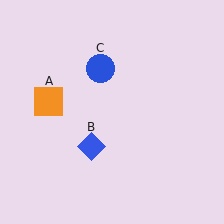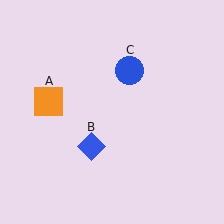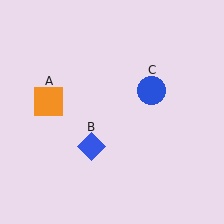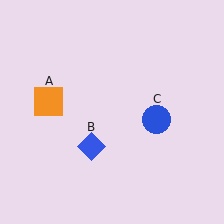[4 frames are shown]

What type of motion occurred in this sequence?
The blue circle (object C) rotated clockwise around the center of the scene.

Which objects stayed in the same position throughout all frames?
Orange square (object A) and blue diamond (object B) remained stationary.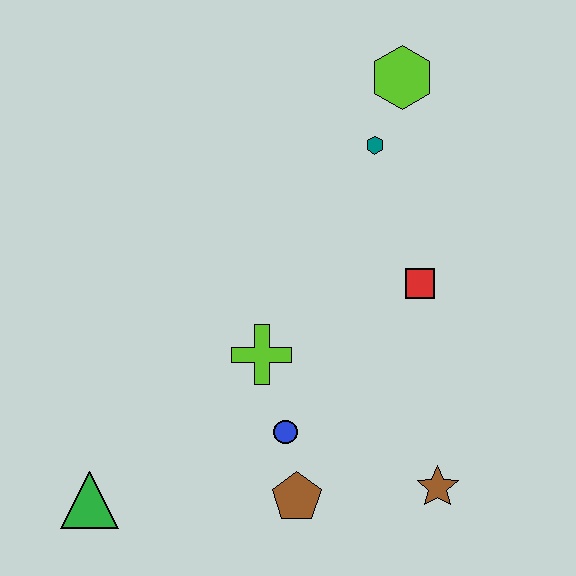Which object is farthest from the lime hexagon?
The green triangle is farthest from the lime hexagon.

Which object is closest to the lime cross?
The blue circle is closest to the lime cross.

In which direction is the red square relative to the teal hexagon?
The red square is below the teal hexagon.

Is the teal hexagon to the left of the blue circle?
No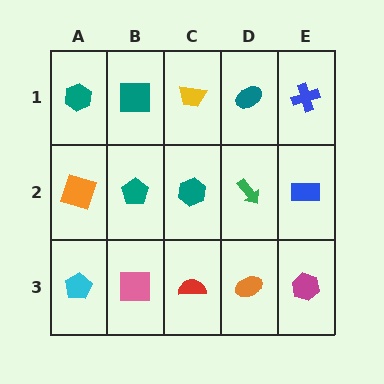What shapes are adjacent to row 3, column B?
A teal pentagon (row 2, column B), a cyan pentagon (row 3, column A), a red semicircle (row 3, column C).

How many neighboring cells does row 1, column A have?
2.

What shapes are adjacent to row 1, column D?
A green arrow (row 2, column D), a yellow trapezoid (row 1, column C), a blue cross (row 1, column E).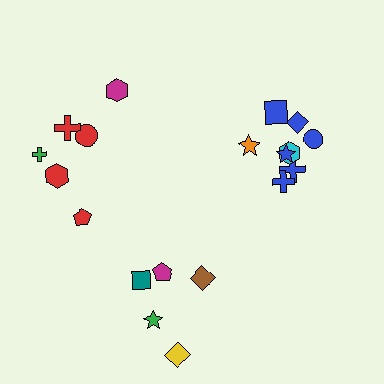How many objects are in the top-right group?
There are 8 objects.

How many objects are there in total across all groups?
There are 19 objects.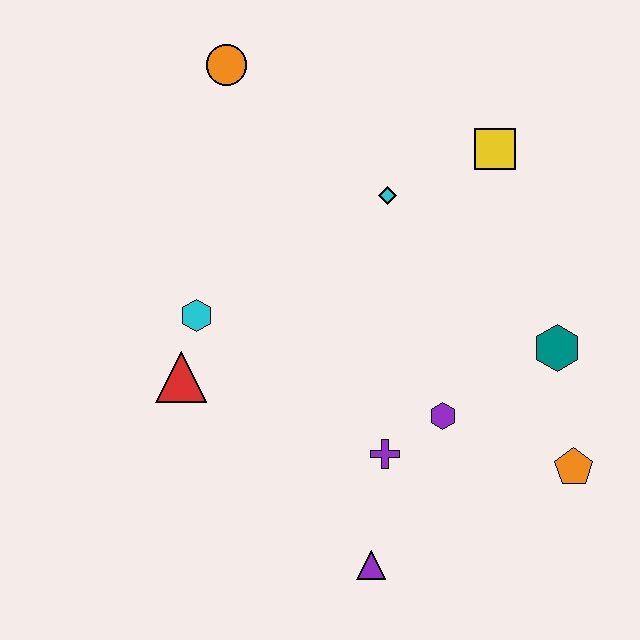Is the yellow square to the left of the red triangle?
No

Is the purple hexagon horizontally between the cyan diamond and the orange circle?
No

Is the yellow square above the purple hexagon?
Yes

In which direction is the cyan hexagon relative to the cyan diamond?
The cyan hexagon is to the left of the cyan diamond.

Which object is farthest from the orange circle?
The orange pentagon is farthest from the orange circle.